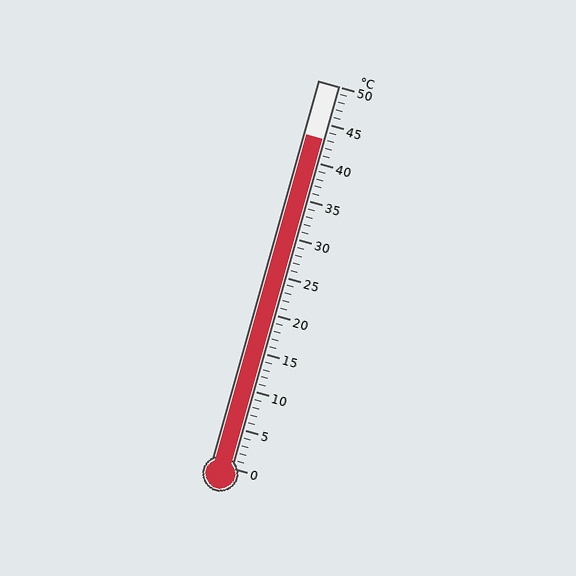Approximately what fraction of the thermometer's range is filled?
The thermometer is filled to approximately 85% of its range.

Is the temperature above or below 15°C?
The temperature is above 15°C.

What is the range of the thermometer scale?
The thermometer scale ranges from 0°C to 50°C.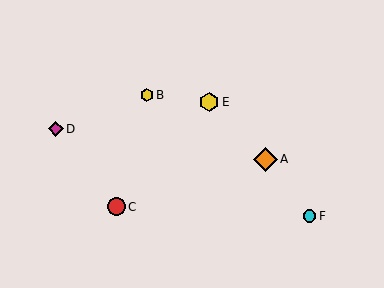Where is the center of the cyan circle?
The center of the cyan circle is at (309, 216).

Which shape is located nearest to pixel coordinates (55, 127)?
The magenta diamond (labeled D) at (56, 129) is nearest to that location.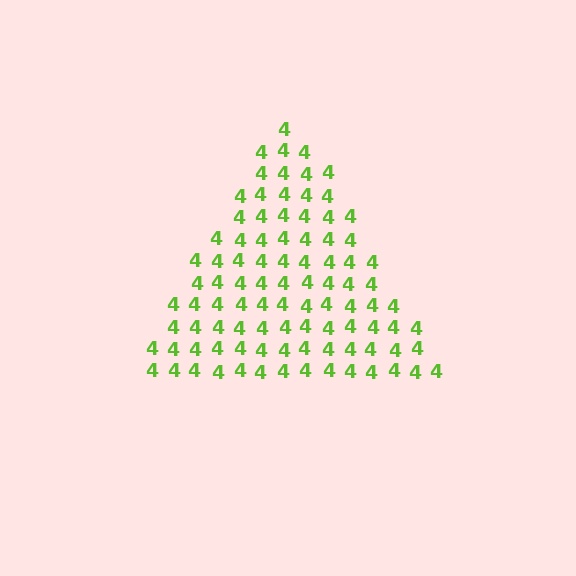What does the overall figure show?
The overall figure shows a triangle.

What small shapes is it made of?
It is made of small digit 4's.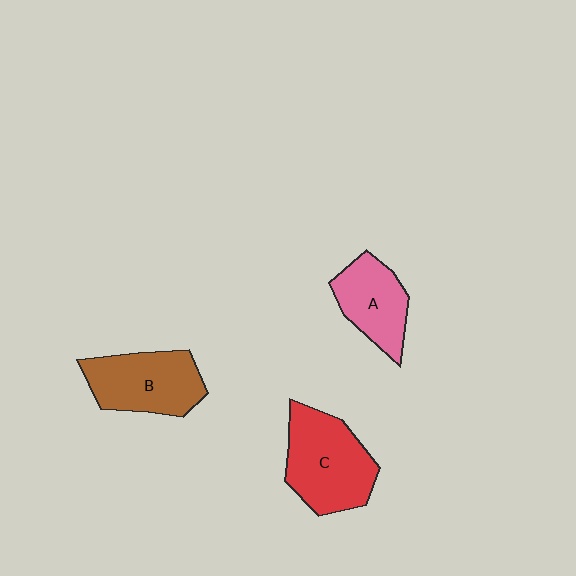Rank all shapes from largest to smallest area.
From largest to smallest: C (red), B (brown), A (pink).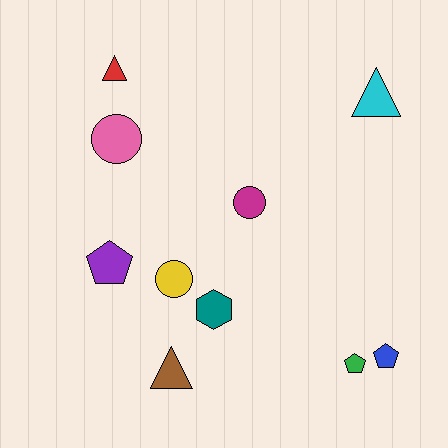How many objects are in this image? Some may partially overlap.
There are 10 objects.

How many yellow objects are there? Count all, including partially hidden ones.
There is 1 yellow object.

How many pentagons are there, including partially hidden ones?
There are 3 pentagons.